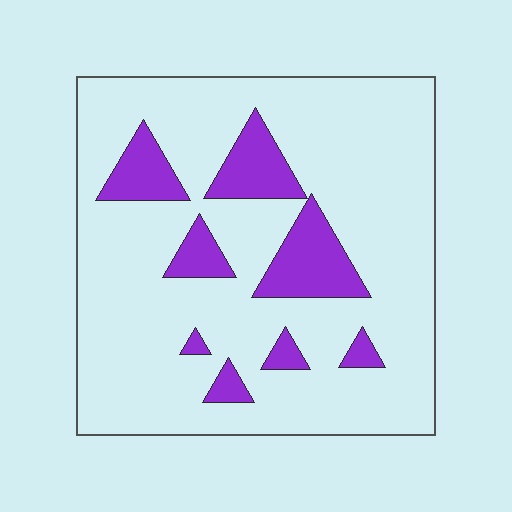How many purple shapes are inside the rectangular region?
8.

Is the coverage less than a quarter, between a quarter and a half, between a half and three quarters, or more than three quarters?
Less than a quarter.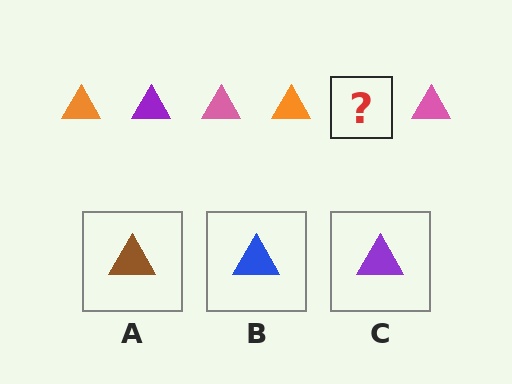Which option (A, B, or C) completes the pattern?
C.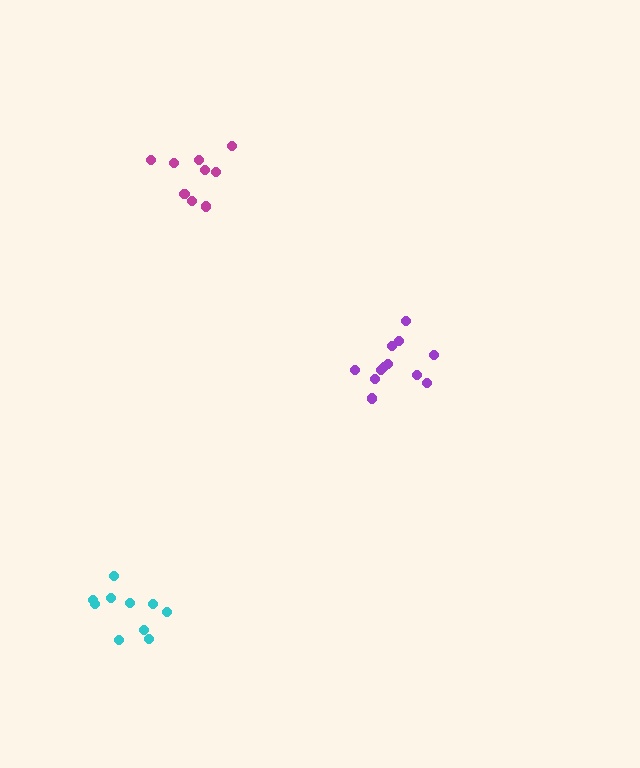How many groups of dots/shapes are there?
There are 3 groups.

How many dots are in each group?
Group 1: 10 dots, Group 2: 12 dots, Group 3: 9 dots (31 total).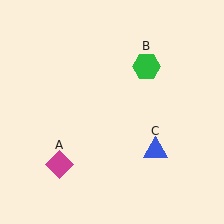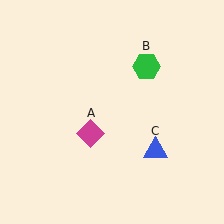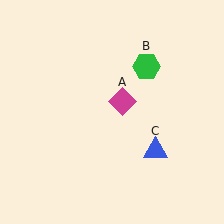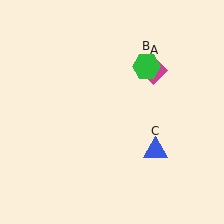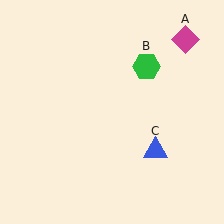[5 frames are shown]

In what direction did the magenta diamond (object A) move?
The magenta diamond (object A) moved up and to the right.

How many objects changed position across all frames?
1 object changed position: magenta diamond (object A).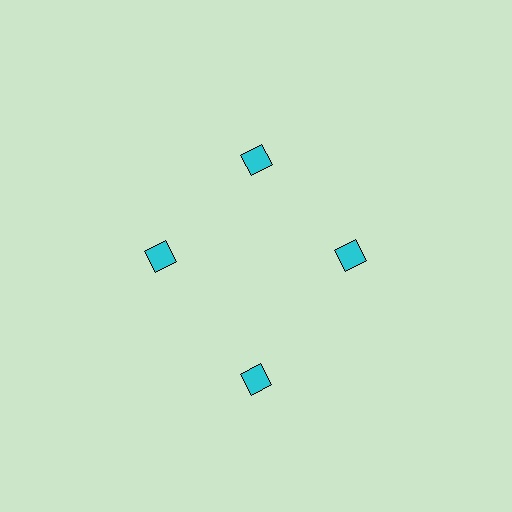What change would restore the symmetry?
The symmetry would be restored by moving it inward, back onto the ring so that all 4 diamonds sit at equal angles and equal distance from the center.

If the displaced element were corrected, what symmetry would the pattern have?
It would have 4-fold rotational symmetry — the pattern would map onto itself every 90 degrees.